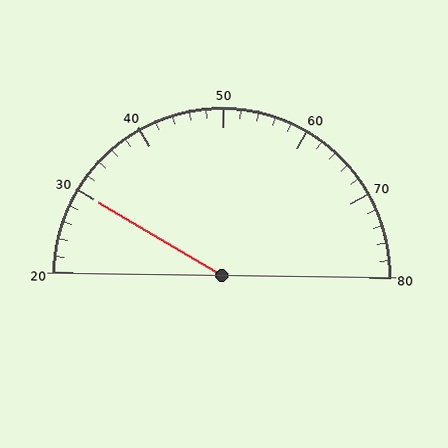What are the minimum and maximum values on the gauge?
The gauge ranges from 20 to 80.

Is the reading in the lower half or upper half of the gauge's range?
The reading is in the lower half of the range (20 to 80).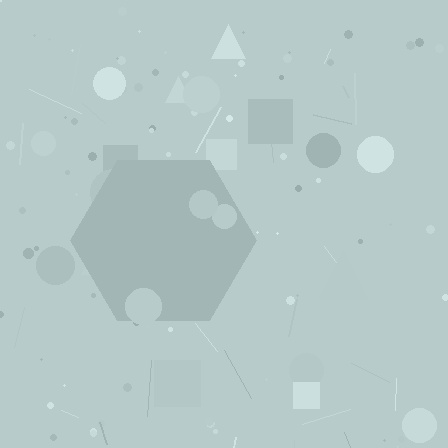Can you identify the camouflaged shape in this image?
The camouflaged shape is a hexagon.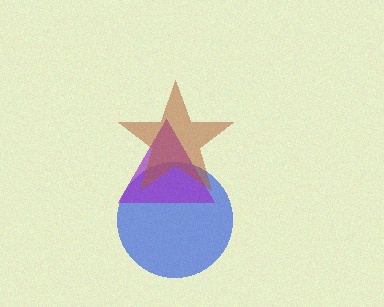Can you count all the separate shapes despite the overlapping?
Yes, there are 3 separate shapes.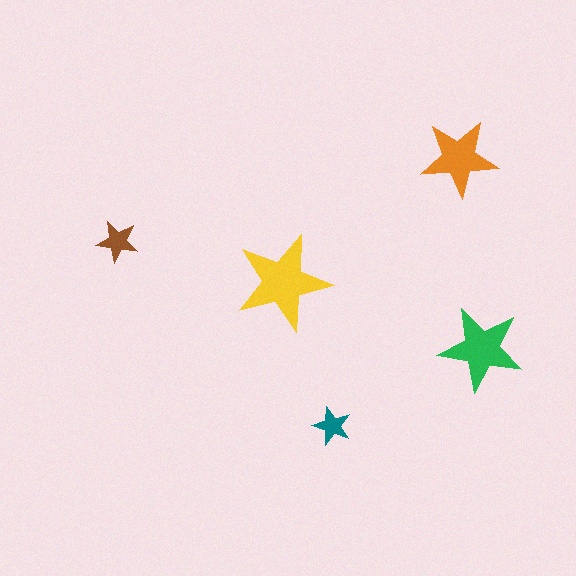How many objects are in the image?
There are 5 objects in the image.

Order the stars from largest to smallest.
the yellow one, the green one, the orange one, the brown one, the teal one.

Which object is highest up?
The orange star is topmost.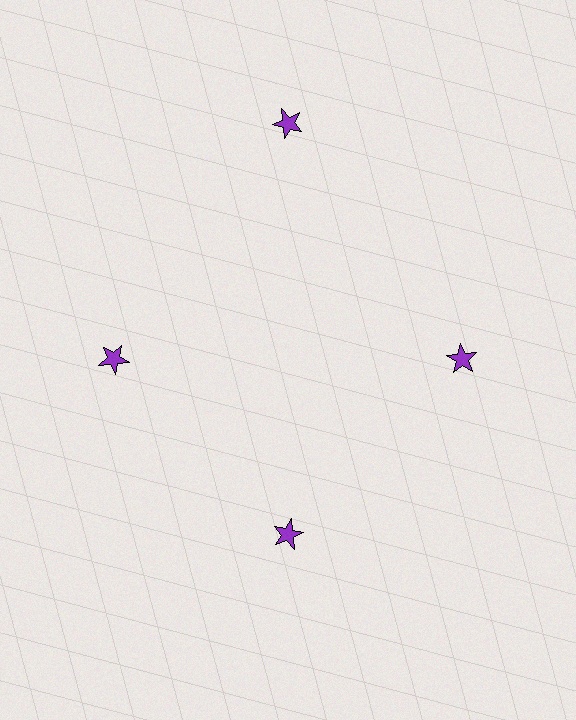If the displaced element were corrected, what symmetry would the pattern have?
It would have 4-fold rotational symmetry — the pattern would map onto itself every 90 degrees.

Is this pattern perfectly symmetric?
No. The 4 purple stars are arranged in a ring, but one element near the 12 o'clock position is pushed outward from the center, breaking the 4-fold rotational symmetry.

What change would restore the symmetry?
The symmetry would be restored by moving it inward, back onto the ring so that all 4 stars sit at equal angles and equal distance from the center.